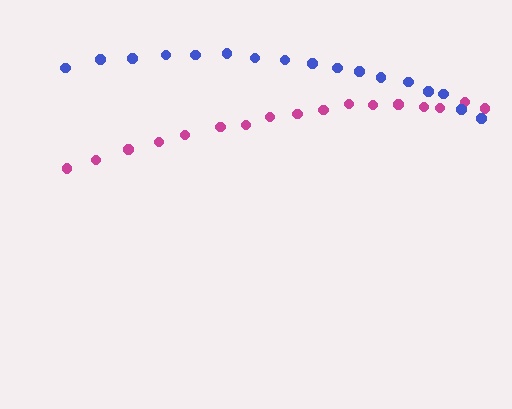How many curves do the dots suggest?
There are 2 distinct paths.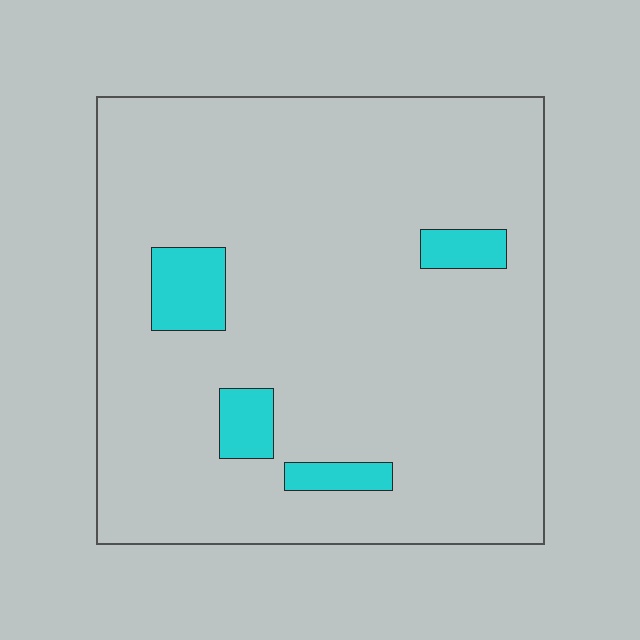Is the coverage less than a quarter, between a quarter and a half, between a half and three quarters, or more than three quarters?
Less than a quarter.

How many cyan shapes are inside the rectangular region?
4.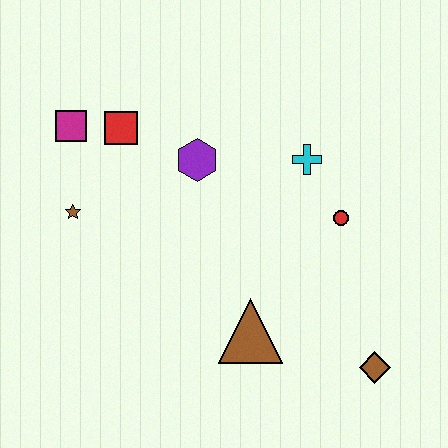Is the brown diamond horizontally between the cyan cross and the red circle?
No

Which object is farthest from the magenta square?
The brown diamond is farthest from the magenta square.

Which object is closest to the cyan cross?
The red circle is closest to the cyan cross.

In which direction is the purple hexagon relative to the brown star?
The purple hexagon is to the right of the brown star.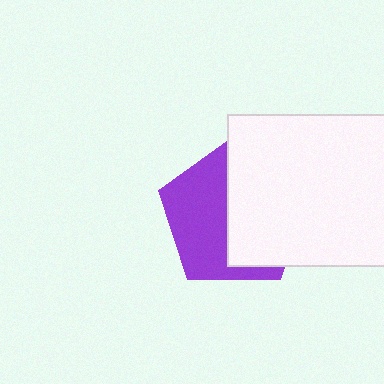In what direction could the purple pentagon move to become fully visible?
The purple pentagon could move left. That would shift it out from behind the white rectangle entirely.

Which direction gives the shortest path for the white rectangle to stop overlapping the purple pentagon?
Moving right gives the shortest separation.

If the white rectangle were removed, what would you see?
You would see the complete purple pentagon.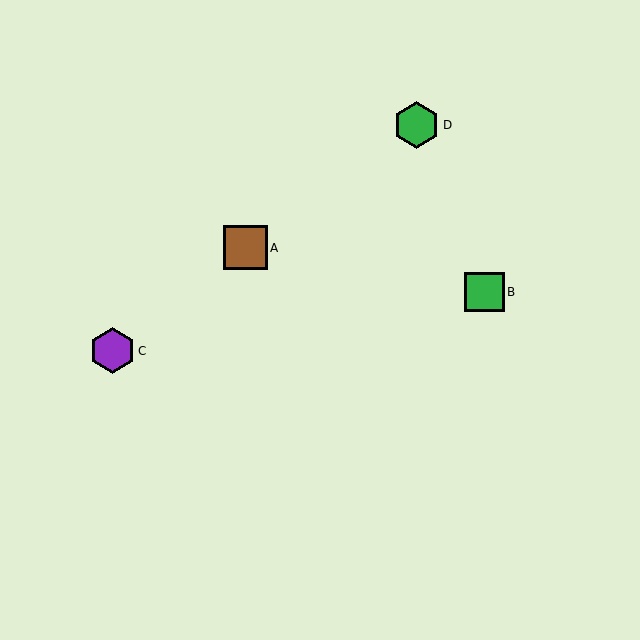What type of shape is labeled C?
Shape C is a purple hexagon.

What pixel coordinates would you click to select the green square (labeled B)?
Click at (484, 292) to select the green square B.